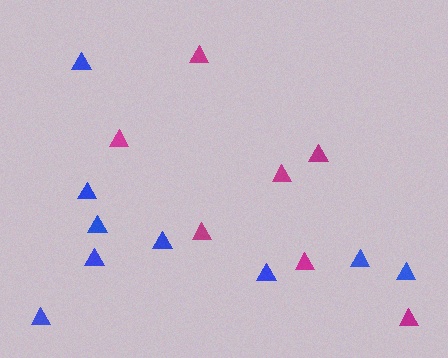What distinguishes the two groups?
There are 2 groups: one group of magenta triangles (7) and one group of blue triangles (9).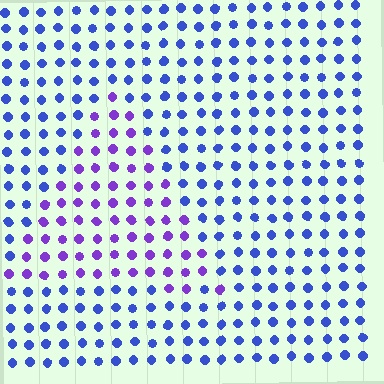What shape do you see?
I see a triangle.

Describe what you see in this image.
The image is filled with small blue elements in a uniform arrangement. A triangle-shaped region is visible where the elements are tinted to a slightly different hue, forming a subtle color boundary.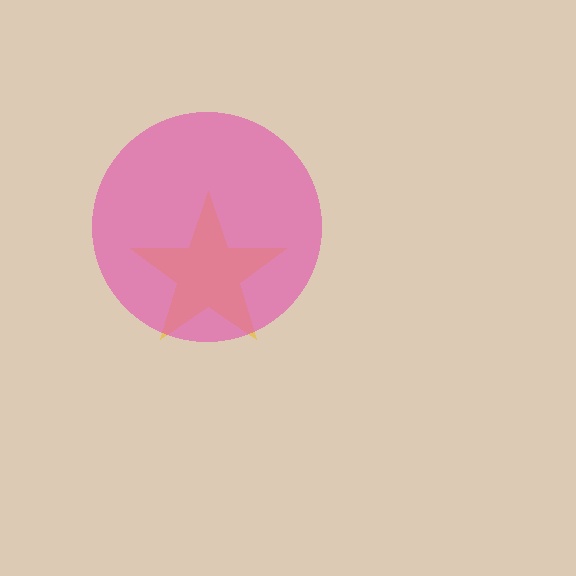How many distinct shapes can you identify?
There are 2 distinct shapes: a yellow star, a pink circle.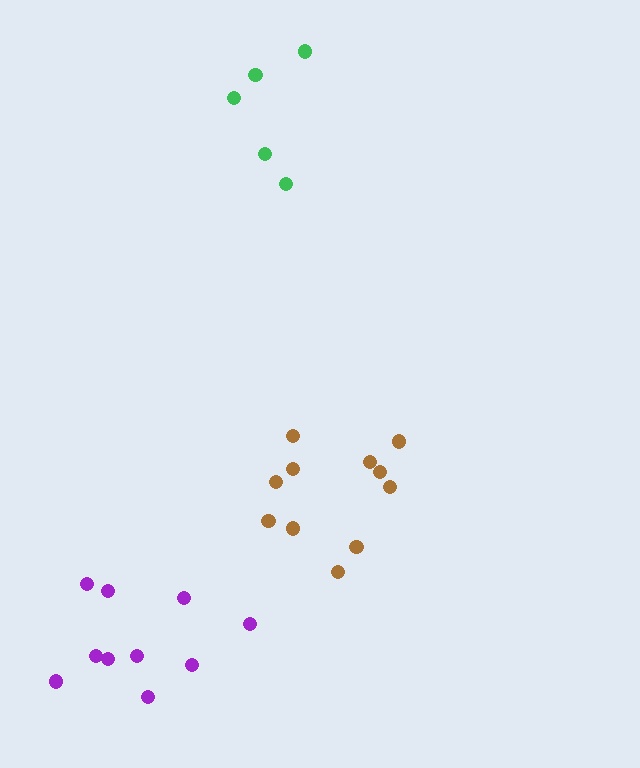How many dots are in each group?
Group 1: 5 dots, Group 2: 11 dots, Group 3: 10 dots (26 total).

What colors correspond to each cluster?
The clusters are colored: green, brown, purple.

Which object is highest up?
The green cluster is topmost.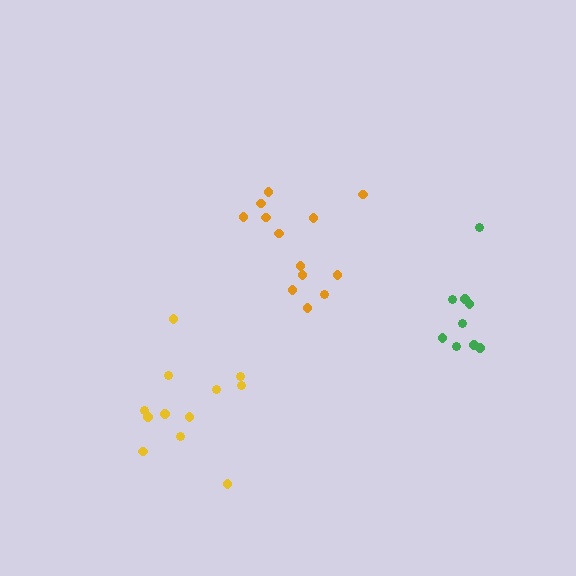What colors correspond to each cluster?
The clusters are colored: yellow, orange, green.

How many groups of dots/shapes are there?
There are 3 groups.